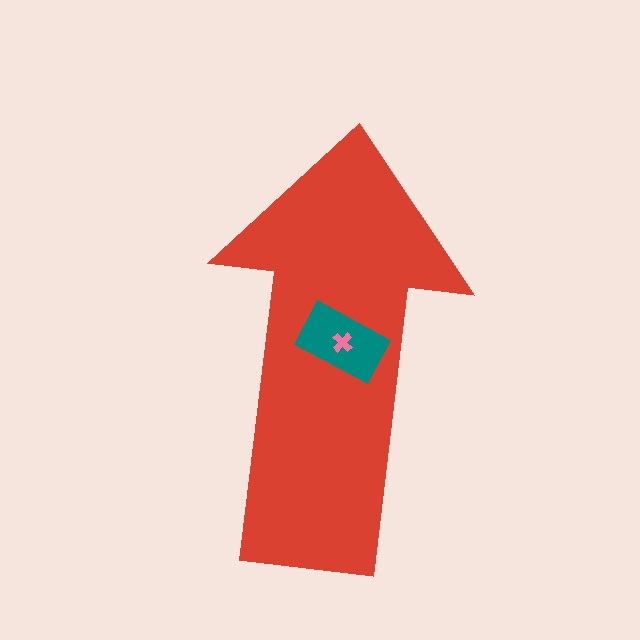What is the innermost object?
The pink cross.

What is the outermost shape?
The red arrow.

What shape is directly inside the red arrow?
The teal rectangle.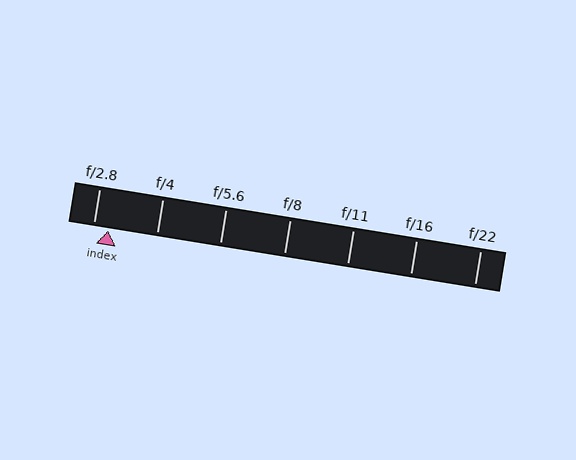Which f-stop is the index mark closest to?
The index mark is closest to f/2.8.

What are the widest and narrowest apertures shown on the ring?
The widest aperture shown is f/2.8 and the narrowest is f/22.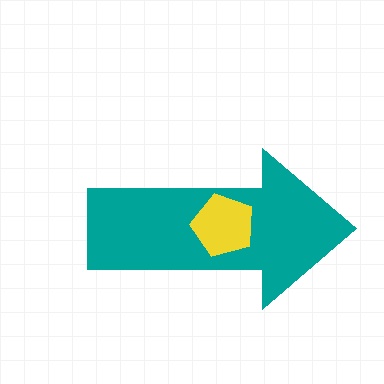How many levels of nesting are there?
2.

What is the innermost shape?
The yellow pentagon.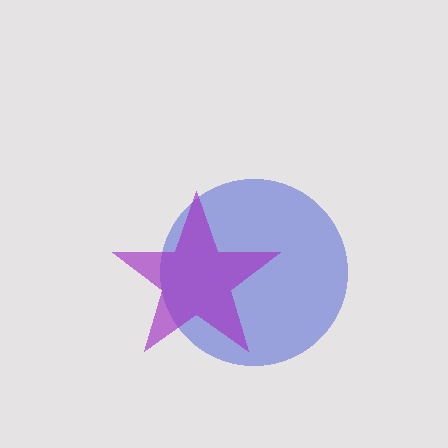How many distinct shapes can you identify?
There are 2 distinct shapes: a blue circle, a purple star.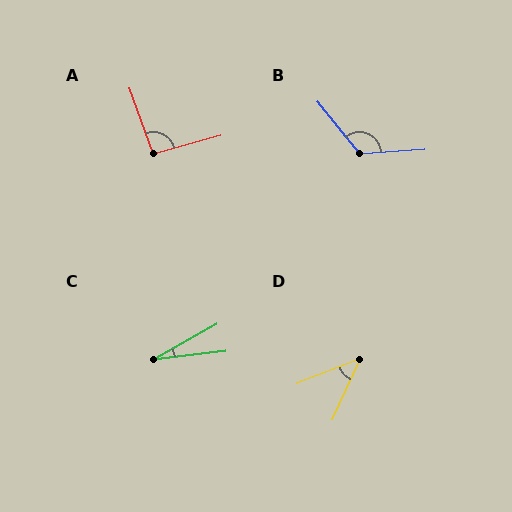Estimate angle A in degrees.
Approximately 95 degrees.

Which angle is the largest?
B, at approximately 125 degrees.